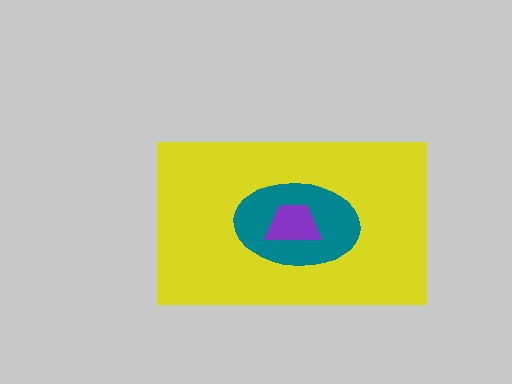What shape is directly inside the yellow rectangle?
The teal ellipse.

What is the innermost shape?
The purple trapezoid.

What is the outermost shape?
The yellow rectangle.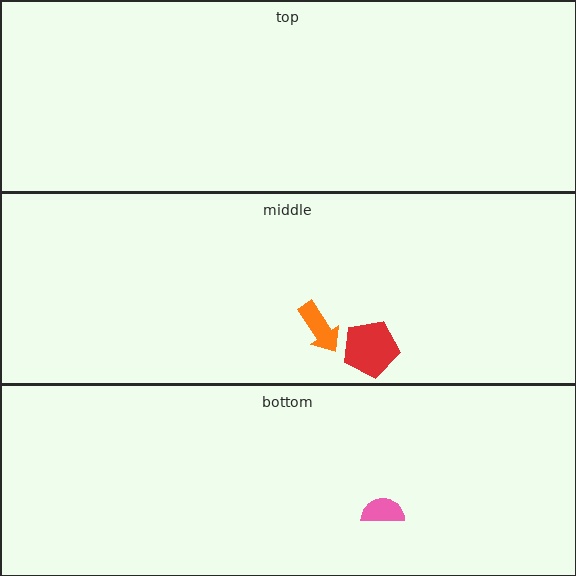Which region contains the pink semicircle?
The bottom region.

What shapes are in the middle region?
The orange arrow, the red pentagon.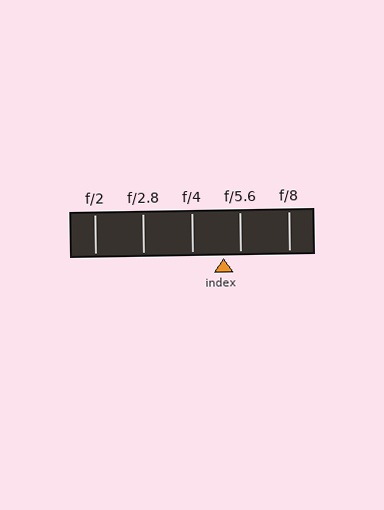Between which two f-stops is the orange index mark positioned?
The index mark is between f/4 and f/5.6.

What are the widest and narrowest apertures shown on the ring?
The widest aperture shown is f/2 and the narrowest is f/8.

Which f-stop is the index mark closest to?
The index mark is closest to f/5.6.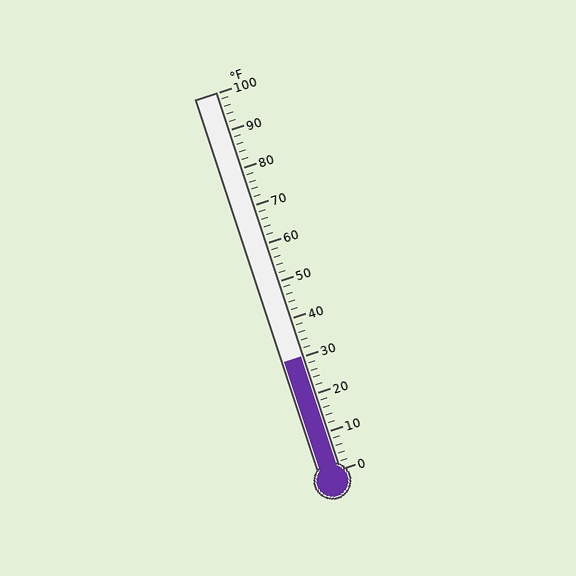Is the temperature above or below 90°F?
The temperature is below 90°F.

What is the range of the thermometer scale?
The thermometer scale ranges from 0°F to 100°F.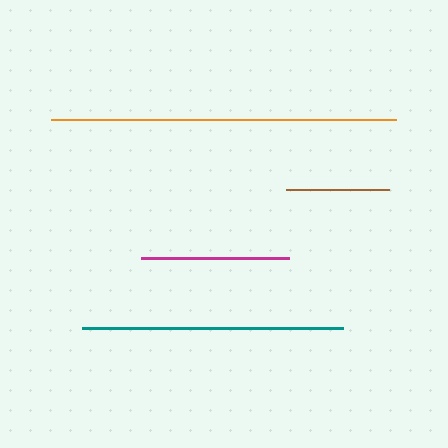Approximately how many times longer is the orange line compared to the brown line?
The orange line is approximately 3.4 times the length of the brown line.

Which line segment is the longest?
The orange line is the longest at approximately 345 pixels.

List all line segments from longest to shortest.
From longest to shortest: orange, teal, magenta, brown.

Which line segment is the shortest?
The brown line is the shortest at approximately 103 pixels.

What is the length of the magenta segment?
The magenta segment is approximately 148 pixels long.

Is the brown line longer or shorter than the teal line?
The teal line is longer than the brown line.